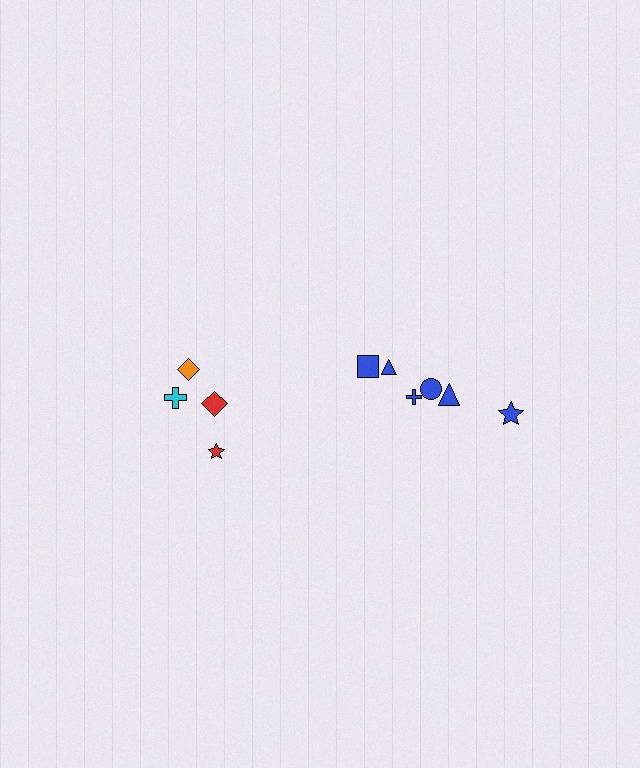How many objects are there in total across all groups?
There are 10 objects.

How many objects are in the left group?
There are 4 objects.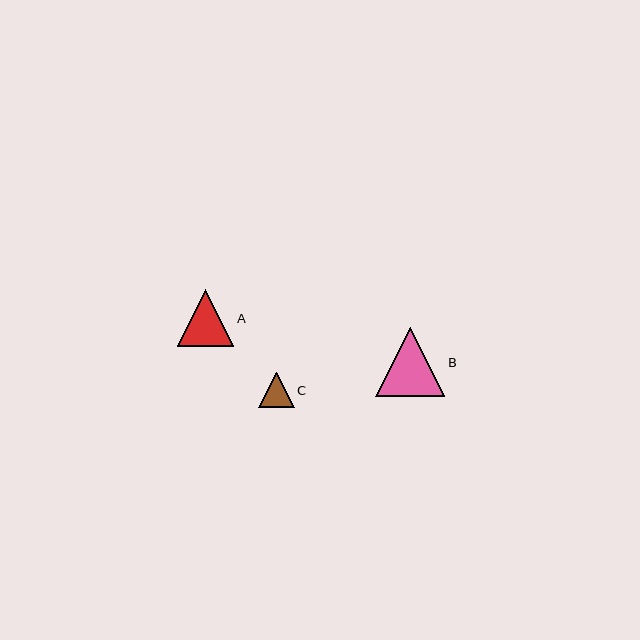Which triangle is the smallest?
Triangle C is the smallest with a size of approximately 35 pixels.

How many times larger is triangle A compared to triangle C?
Triangle A is approximately 1.6 times the size of triangle C.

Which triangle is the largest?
Triangle B is the largest with a size of approximately 69 pixels.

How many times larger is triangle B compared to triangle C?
Triangle B is approximately 1.9 times the size of triangle C.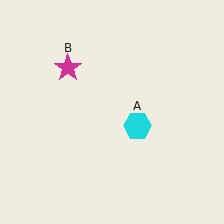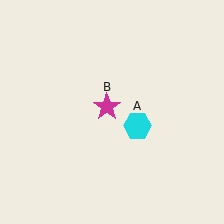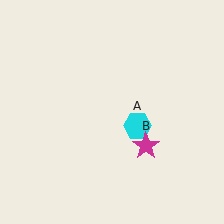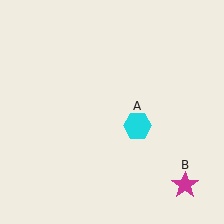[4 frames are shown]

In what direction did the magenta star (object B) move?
The magenta star (object B) moved down and to the right.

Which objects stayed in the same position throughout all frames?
Cyan hexagon (object A) remained stationary.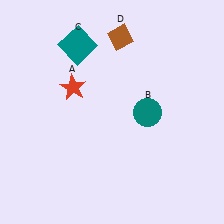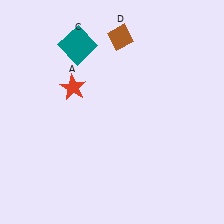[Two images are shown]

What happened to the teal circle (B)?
The teal circle (B) was removed in Image 2. It was in the bottom-right area of Image 1.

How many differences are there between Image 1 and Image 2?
There is 1 difference between the two images.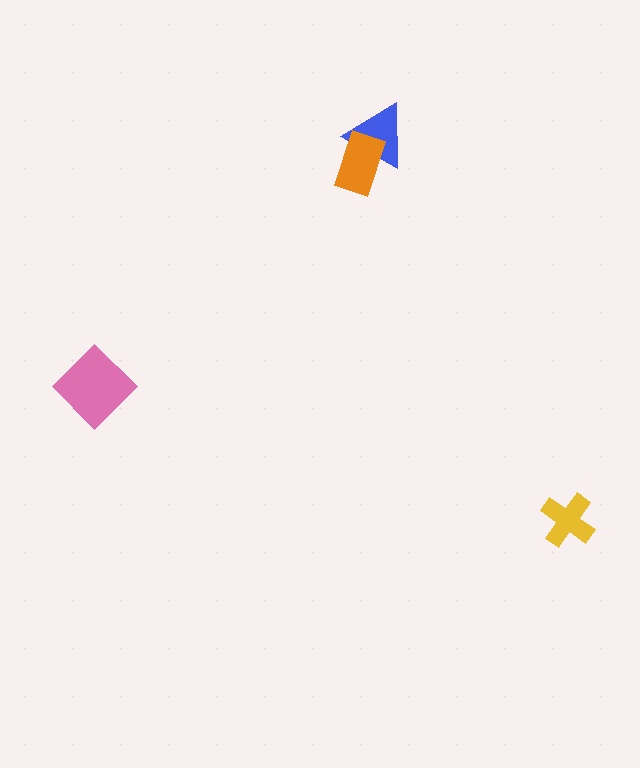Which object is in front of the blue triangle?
The orange rectangle is in front of the blue triangle.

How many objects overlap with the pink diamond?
0 objects overlap with the pink diamond.